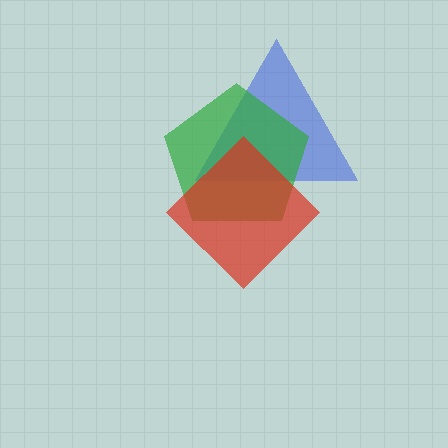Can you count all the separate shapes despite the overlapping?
Yes, there are 3 separate shapes.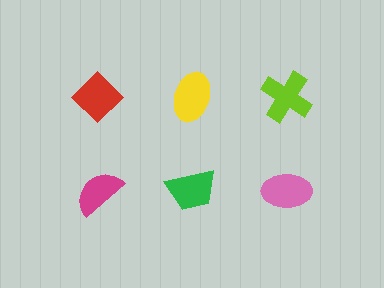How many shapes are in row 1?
3 shapes.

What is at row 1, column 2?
A yellow ellipse.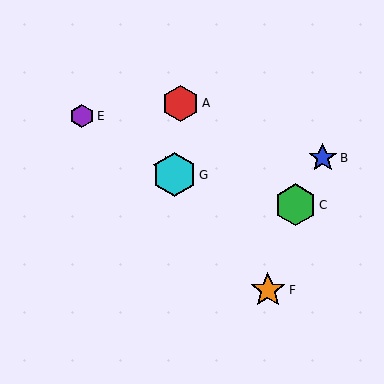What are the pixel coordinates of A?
Object A is at (180, 103).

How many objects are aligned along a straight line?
3 objects (D, E, G) are aligned along a straight line.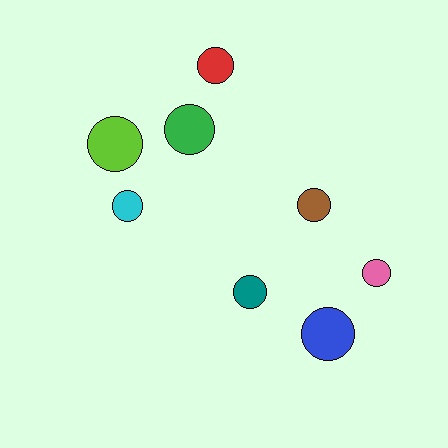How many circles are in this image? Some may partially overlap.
There are 8 circles.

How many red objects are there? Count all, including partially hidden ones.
There is 1 red object.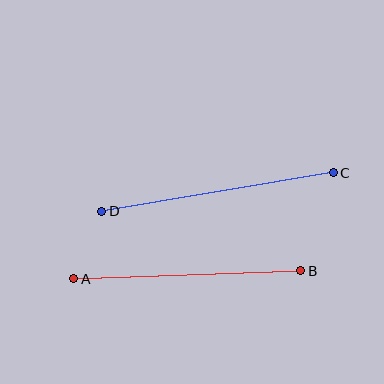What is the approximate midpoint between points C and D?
The midpoint is at approximately (218, 192) pixels.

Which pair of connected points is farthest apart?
Points C and D are farthest apart.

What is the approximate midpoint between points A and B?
The midpoint is at approximately (187, 275) pixels.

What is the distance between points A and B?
The distance is approximately 227 pixels.